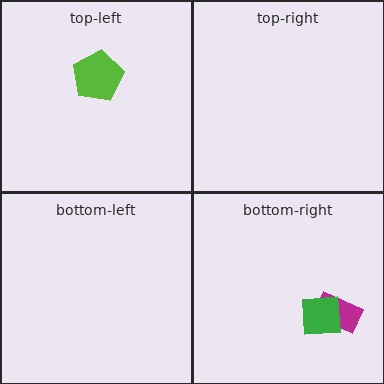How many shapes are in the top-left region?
1.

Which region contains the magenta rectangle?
The bottom-right region.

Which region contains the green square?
The bottom-right region.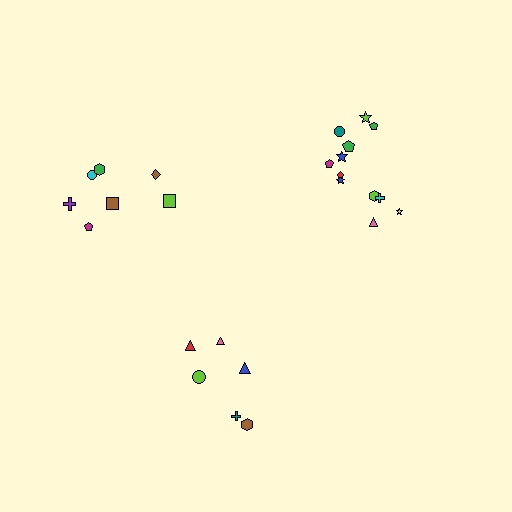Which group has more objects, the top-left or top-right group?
The top-right group.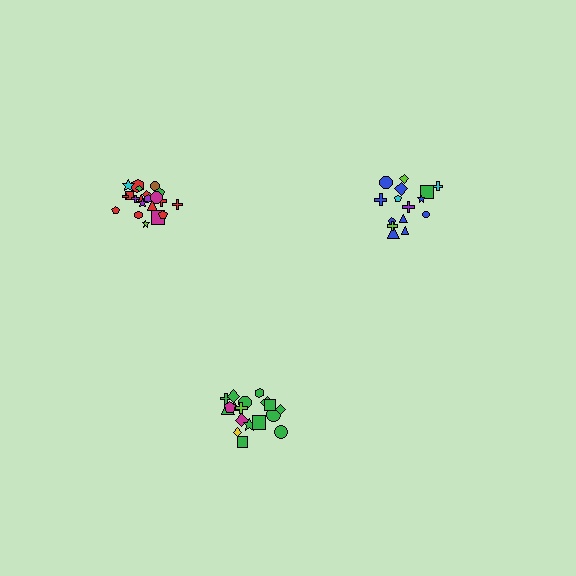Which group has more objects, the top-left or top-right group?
The top-left group.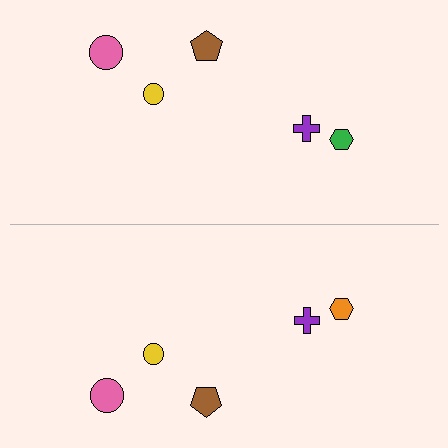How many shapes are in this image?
There are 10 shapes in this image.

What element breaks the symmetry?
The orange hexagon on the bottom side breaks the symmetry — its mirror counterpart is green.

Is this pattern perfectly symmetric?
No, the pattern is not perfectly symmetric. The orange hexagon on the bottom side breaks the symmetry — its mirror counterpart is green.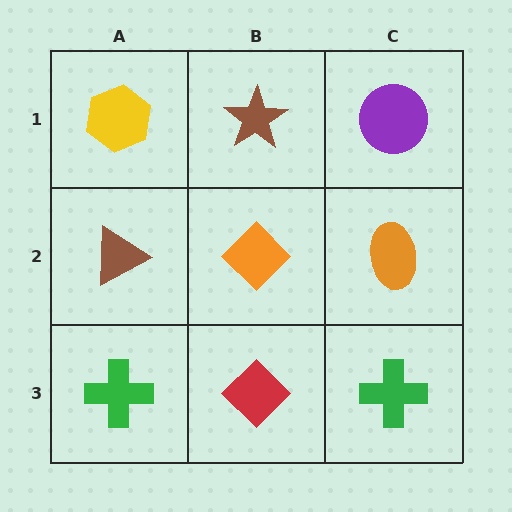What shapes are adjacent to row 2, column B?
A brown star (row 1, column B), a red diamond (row 3, column B), a brown triangle (row 2, column A), an orange ellipse (row 2, column C).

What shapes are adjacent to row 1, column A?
A brown triangle (row 2, column A), a brown star (row 1, column B).